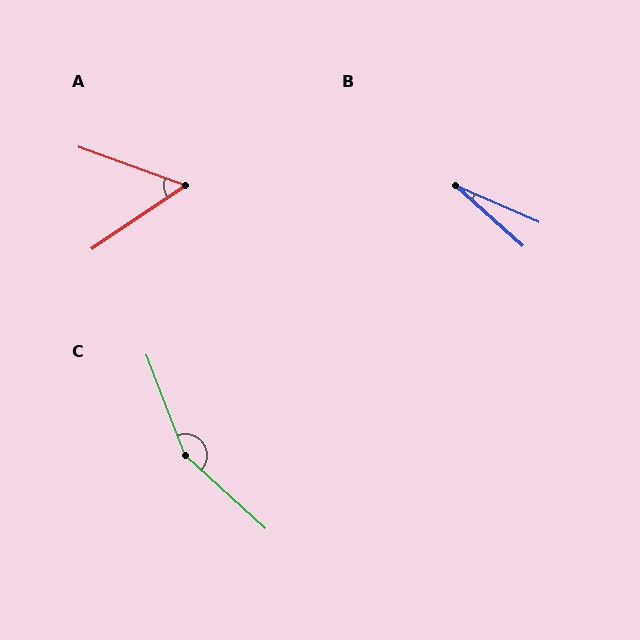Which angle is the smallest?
B, at approximately 18 degrees.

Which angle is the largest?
C, at approximately 153 degrees.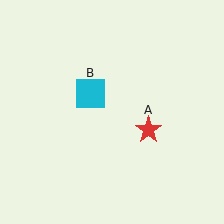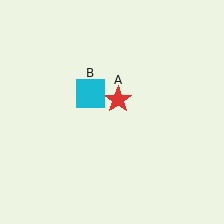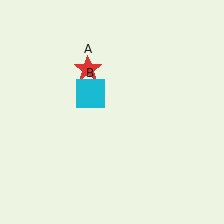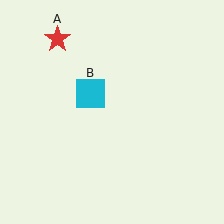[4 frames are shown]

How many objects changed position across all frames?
1 object changed position: red star (object A).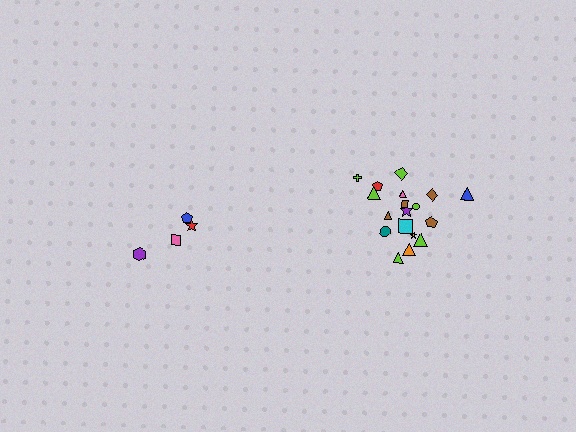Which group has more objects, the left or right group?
The right group.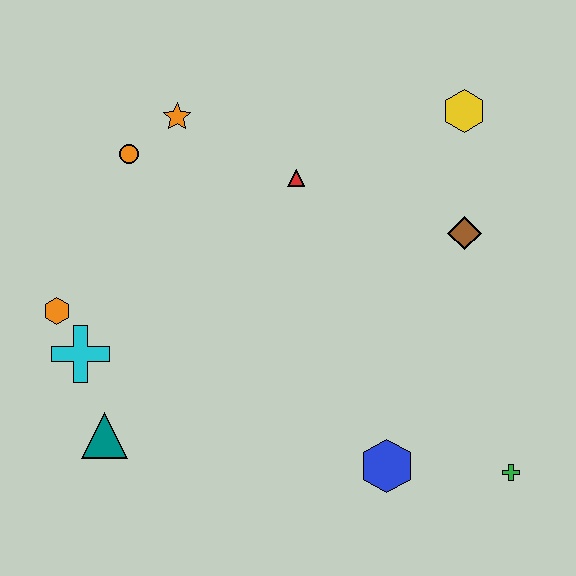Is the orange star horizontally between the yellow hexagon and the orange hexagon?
Yes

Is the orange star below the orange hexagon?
No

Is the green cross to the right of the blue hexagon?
Yes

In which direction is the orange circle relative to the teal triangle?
The orange circle is above the teal triangle.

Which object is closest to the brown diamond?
The yellow hexagon is closest to the brown diamond.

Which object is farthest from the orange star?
The green cross is farthest from the orange star.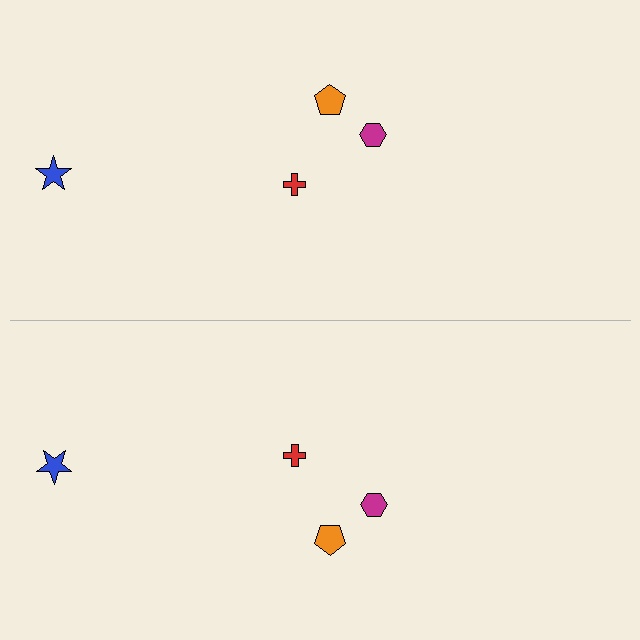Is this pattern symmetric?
Yes, this pattern has bilateral (reflection) symmetry.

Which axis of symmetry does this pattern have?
The pattern has a horizontal axis of symmetry running through the center of the image.